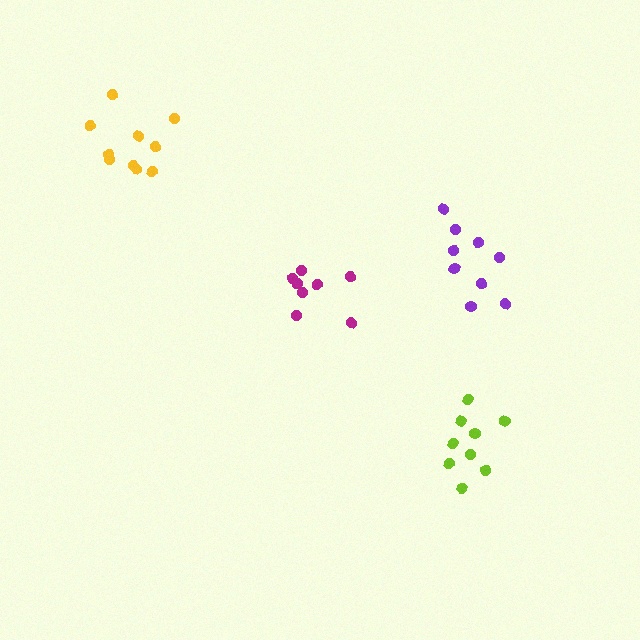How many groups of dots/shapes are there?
There are 4 groups.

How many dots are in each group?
Group 1: 9 dots, Group 2: 9 dots, Group 3: 8 dots, Group 4: 10 dots (36 total).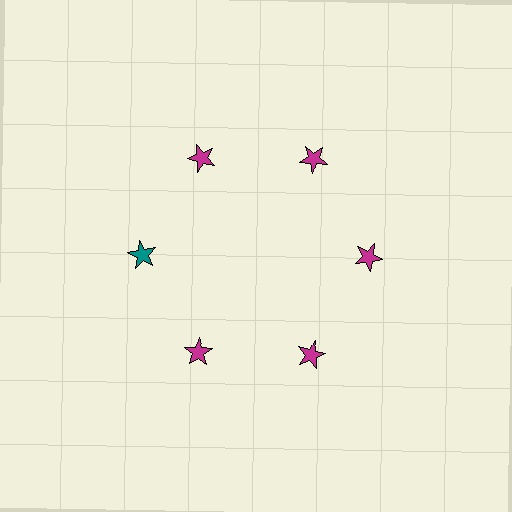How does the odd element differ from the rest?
It has a different color: teal instead of magenta.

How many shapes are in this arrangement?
There are 6 shapes arranged in a ring pattern.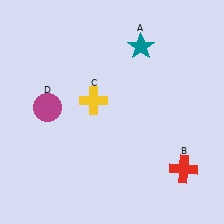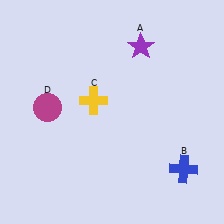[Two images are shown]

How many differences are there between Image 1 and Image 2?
There are 2 differences between the two images.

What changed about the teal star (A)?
In Image 1, A is teal. In Image 2, it changed to purple.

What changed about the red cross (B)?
In Image 1, B is red. In Image 2, it changed to blue.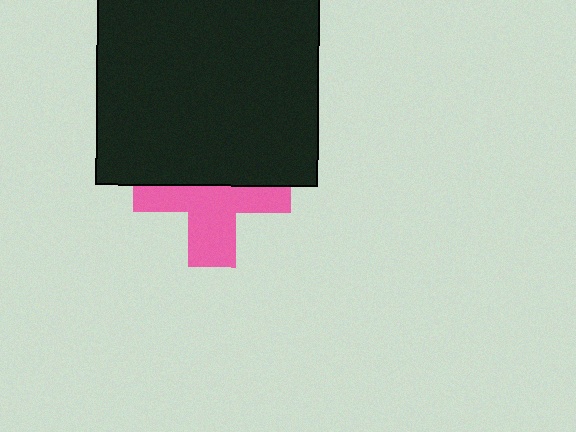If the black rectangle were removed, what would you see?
You would see the complete pink cross.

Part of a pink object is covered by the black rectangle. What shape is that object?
It is a cross.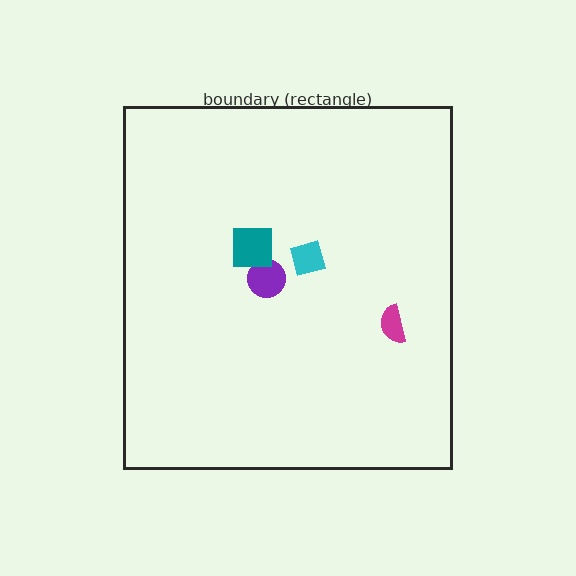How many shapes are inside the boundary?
4 inside, 0 outside.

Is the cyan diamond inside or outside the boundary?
Inside.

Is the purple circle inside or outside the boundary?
Inside.